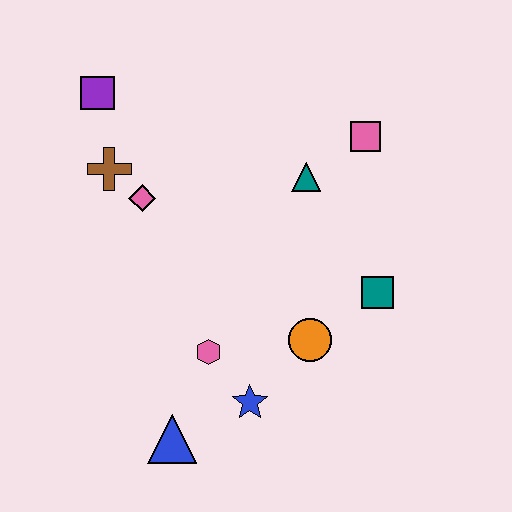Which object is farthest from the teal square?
The purple square is farthest from the teal square.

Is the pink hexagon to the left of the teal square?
Yes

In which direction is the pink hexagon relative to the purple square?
The pink hexagon is below the purple square.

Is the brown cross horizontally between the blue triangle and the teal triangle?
No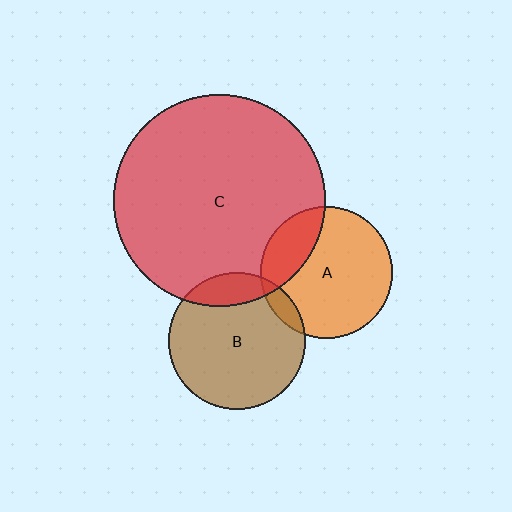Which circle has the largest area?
Circle C (red).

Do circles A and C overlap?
Yes.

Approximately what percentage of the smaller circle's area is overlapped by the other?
Approximately 25%.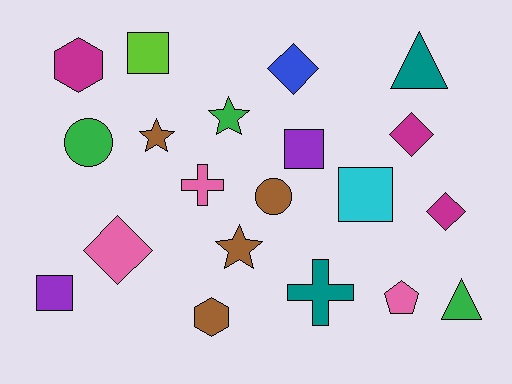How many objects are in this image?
There are 20 objects.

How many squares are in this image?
There are 4 squares.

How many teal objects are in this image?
There are 2 teal objects.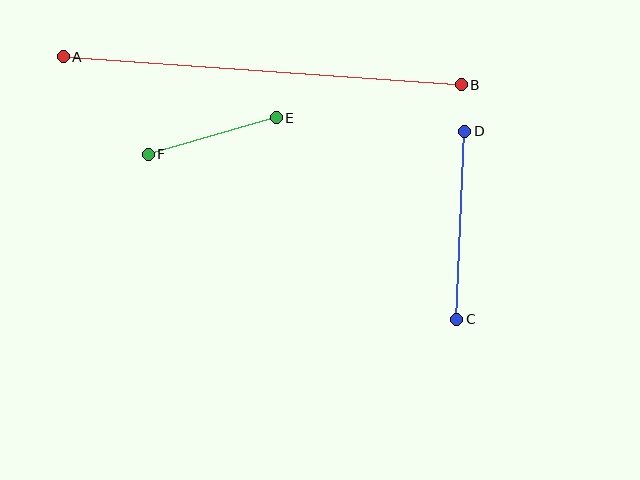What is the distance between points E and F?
The distance is approximately 133 pixels.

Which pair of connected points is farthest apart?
Points A and B are farthest apart.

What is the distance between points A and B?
The distance is approximately 399 pixels.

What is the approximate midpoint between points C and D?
The midpoint is at approximately (461, 225) pixels.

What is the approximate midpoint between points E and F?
The midpoint is at approximately (212, 136) pixels.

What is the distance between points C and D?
The distance is approximately 188 pixels.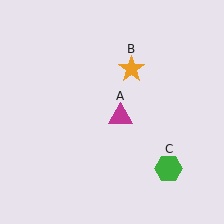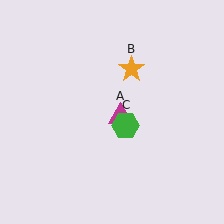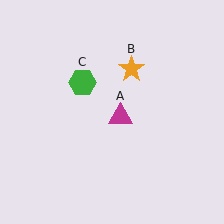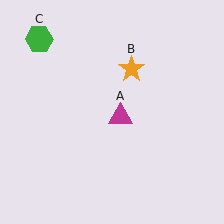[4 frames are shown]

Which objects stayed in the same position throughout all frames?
Magenta triangle (object A) and orange star (object B) remained stationary.